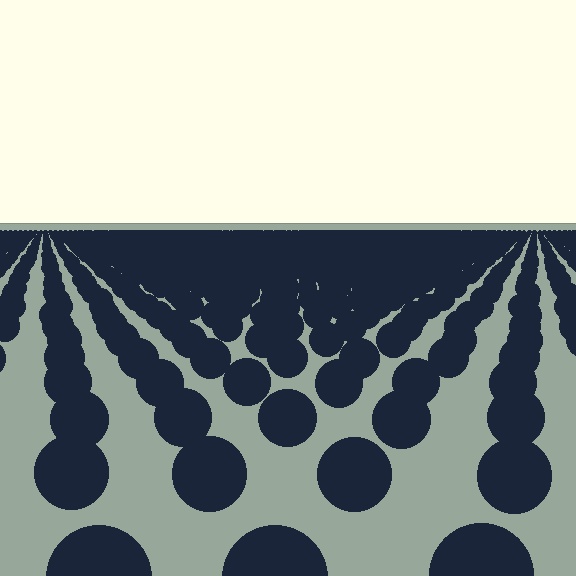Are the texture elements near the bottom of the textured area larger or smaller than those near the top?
Larger. Near the bottom, elements are closer to the viewer and appear at a bigger on-screen size.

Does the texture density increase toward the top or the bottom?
Density increases toward the top.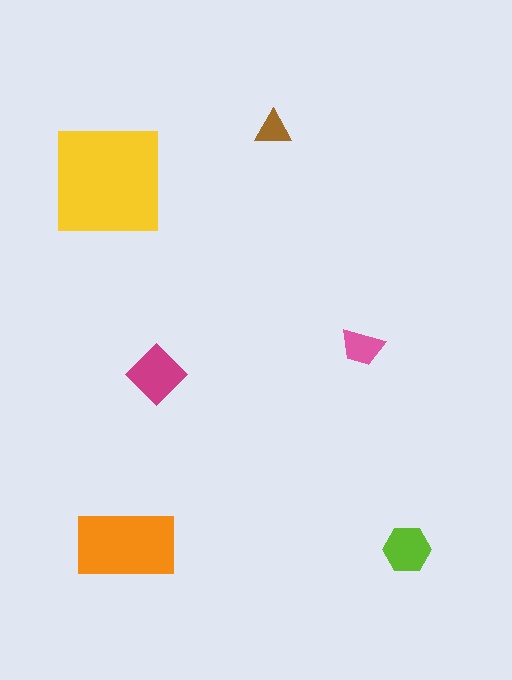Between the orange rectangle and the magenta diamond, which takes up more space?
The orange rectangle.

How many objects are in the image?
There are 6 objects in the image.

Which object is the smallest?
The brown triangle.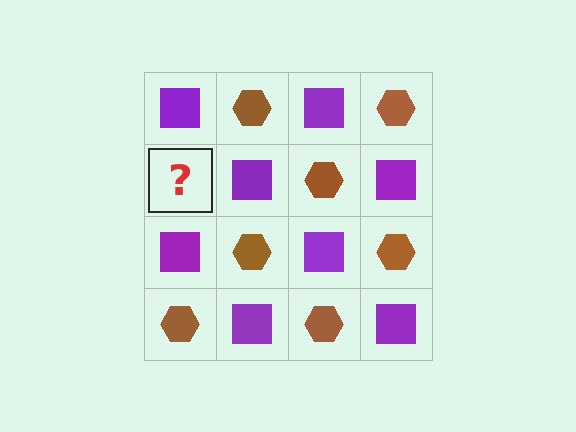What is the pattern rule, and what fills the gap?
The rule is that it alternates purple square and brown hexagon in a checkerboard pattern. The gap should be filled with a brown hexagon.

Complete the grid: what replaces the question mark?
The question mark should be replaced with a brown hexagon.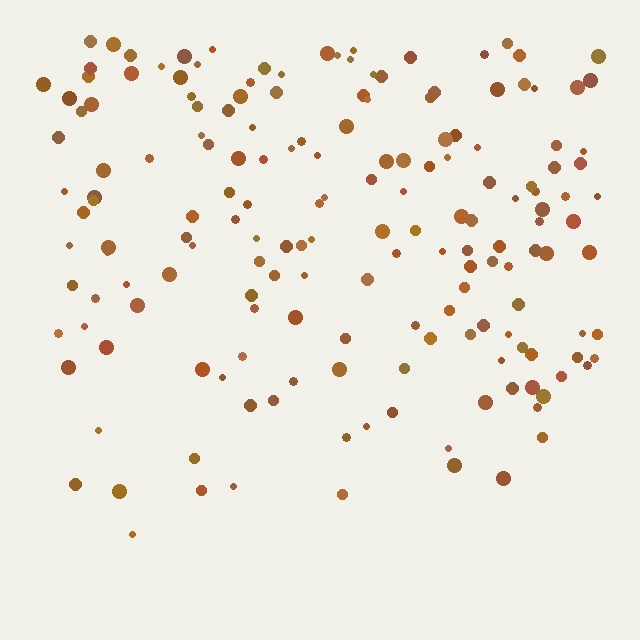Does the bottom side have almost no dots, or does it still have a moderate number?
Still a moderate number, just noticeably fewer than the top.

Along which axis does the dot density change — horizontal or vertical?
Vertical.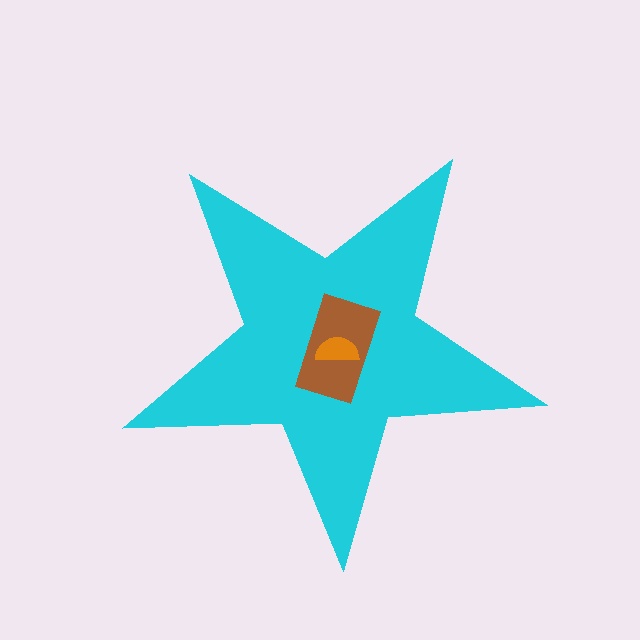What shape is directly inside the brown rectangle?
The orange semicircle.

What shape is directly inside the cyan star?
The brown rectangle.